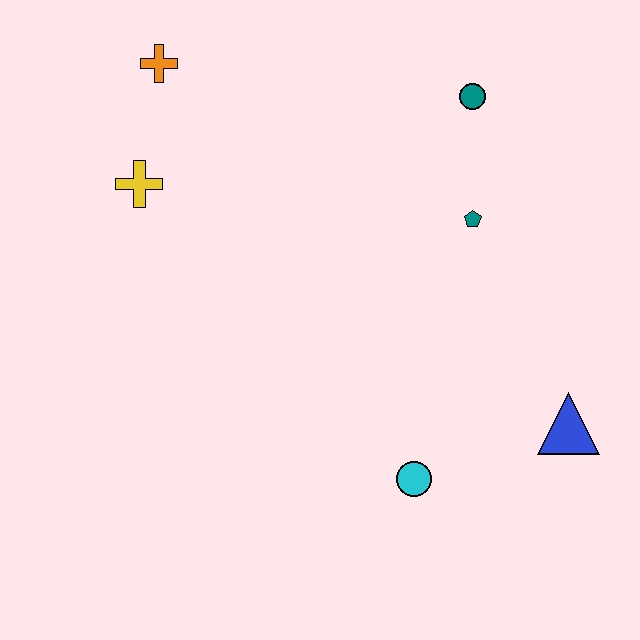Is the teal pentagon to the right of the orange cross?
Yes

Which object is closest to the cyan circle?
The blue triangle is closest to the cyan circle.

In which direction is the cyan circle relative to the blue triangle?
The cyan circle is to the left of the blue triangle.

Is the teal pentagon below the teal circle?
Yes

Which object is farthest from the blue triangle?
The orange cross is farthest from the blue triangle.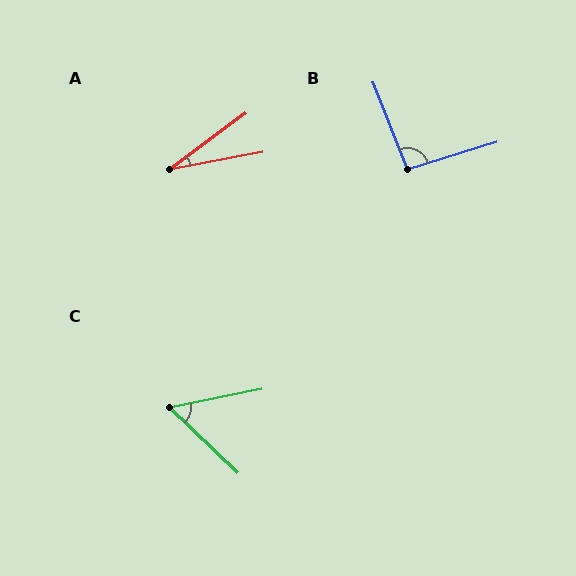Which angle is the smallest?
A, at approximately 26 degrees.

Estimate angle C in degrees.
Approximately 55 degrees.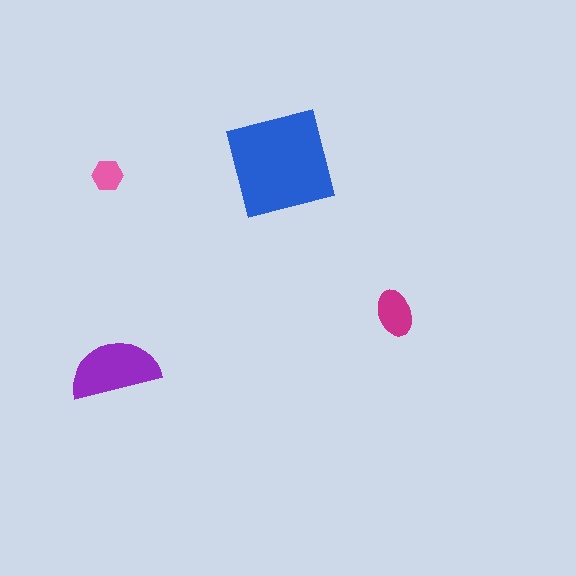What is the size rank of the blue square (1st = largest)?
1st.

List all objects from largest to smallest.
The blue square, the purple semicircle, the magenta ellipse, the pink hexagon.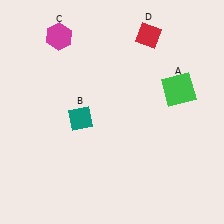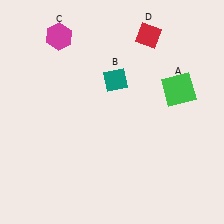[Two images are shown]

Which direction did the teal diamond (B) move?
The teal diamond (B) moved up.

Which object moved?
The teal diamond (B) moved up.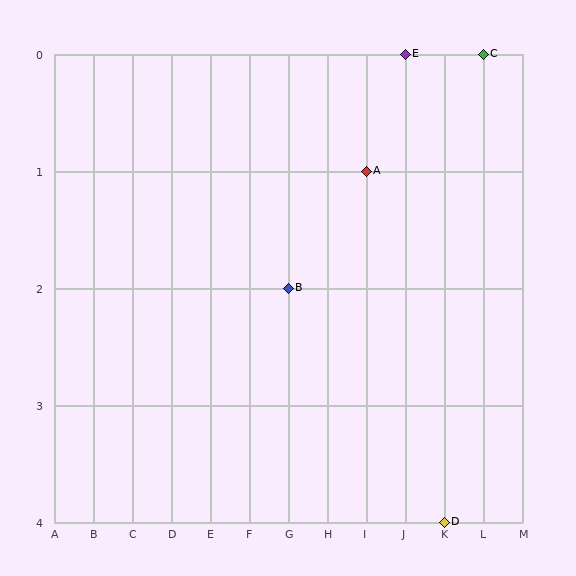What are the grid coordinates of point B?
Point B is at grid coordinates (G, 2).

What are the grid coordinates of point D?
Point D is at grid coordinates (K, 4).